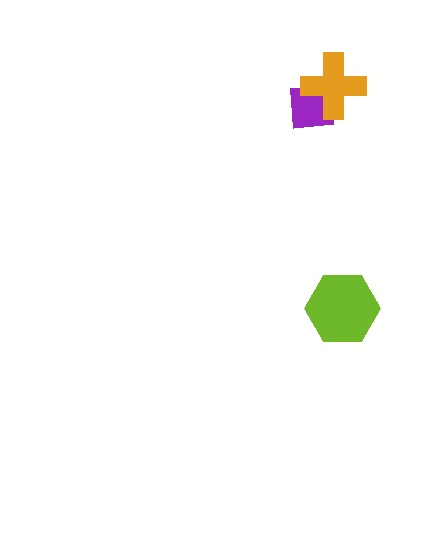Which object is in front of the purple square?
The orange cross is in front of the purple square.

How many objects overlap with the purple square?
1 object overlaps with the purple square.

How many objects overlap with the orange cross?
1 object overlaps with the orange cross.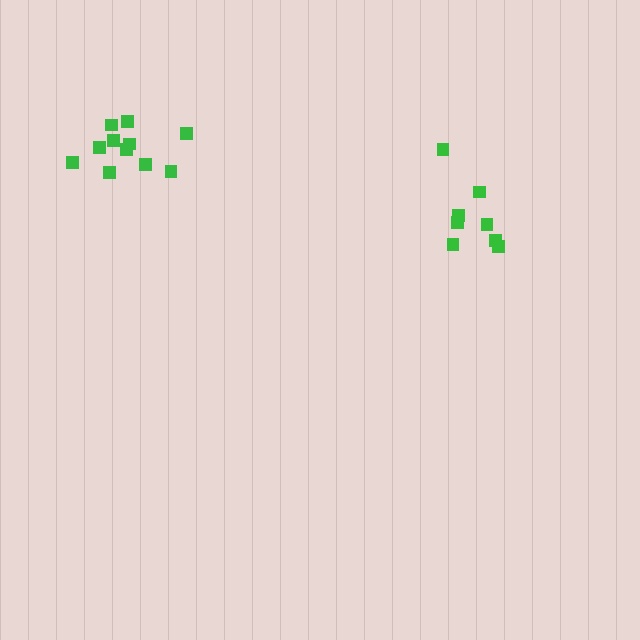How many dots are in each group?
Group 1: 11 dots, Group 2: 8 dots (19 total).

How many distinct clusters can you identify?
There are 2 distinct clusters.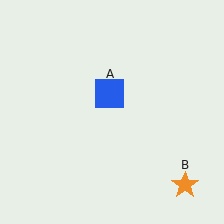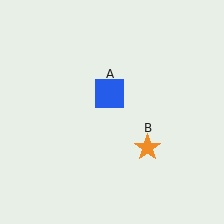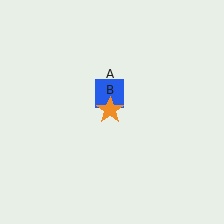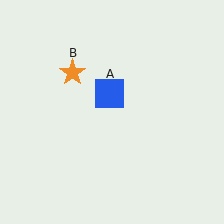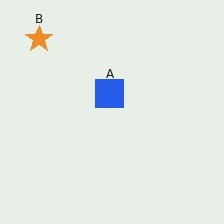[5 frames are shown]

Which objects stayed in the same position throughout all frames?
Blue square (object A) remained stationary.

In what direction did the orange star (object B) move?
The orange star (object B) moved up and to the left.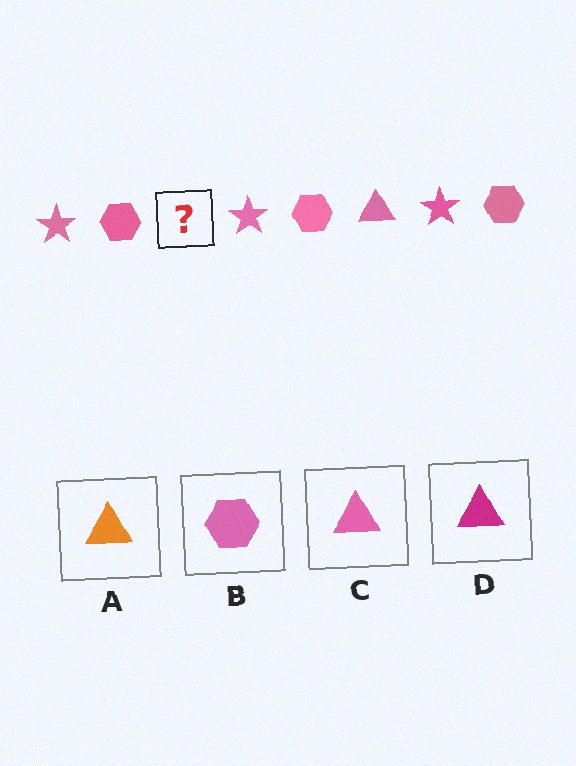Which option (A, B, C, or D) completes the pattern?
C.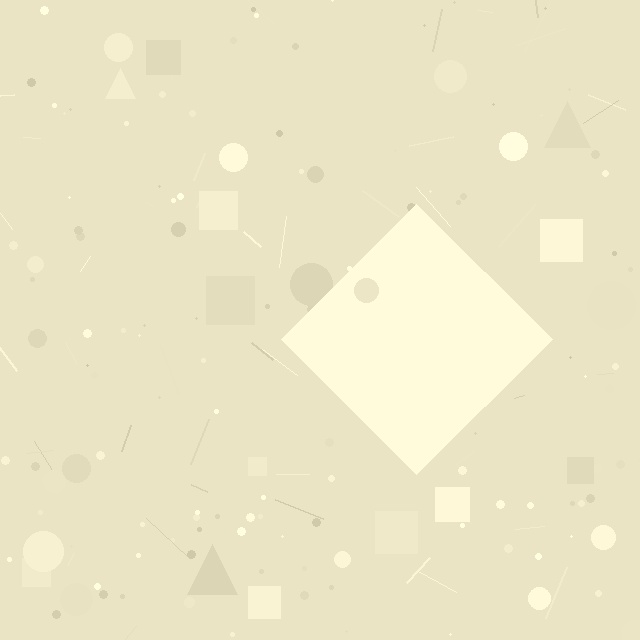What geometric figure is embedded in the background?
A diamond is embedded in the background.